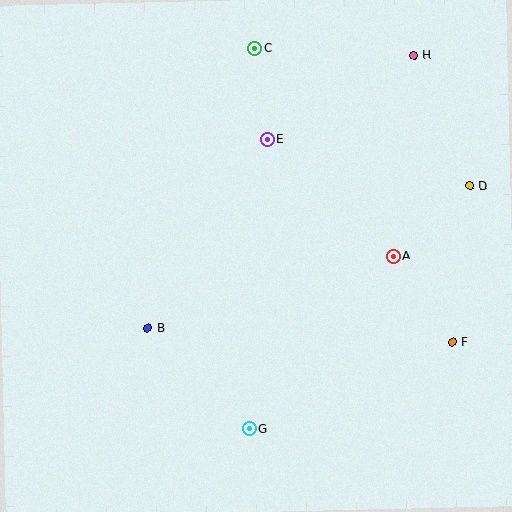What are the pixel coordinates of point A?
Point A is at (393, 256).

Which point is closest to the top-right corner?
Point H is closest to the top-right corner.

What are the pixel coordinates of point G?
Point G is at (249, 429).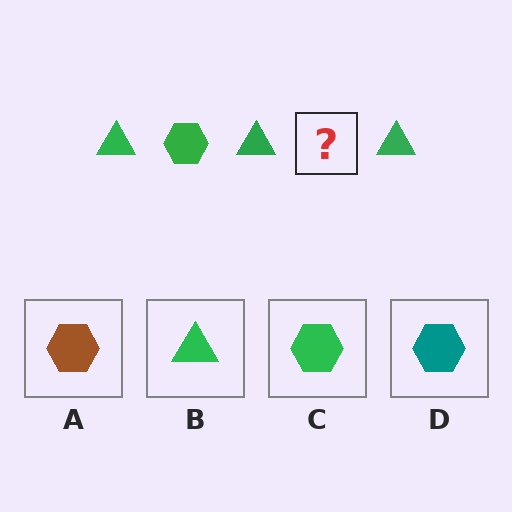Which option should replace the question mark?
Option C.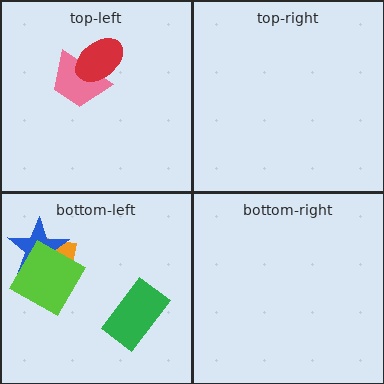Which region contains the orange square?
The bottom-left region.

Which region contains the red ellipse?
The top-left region.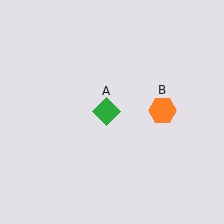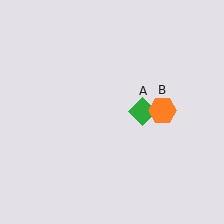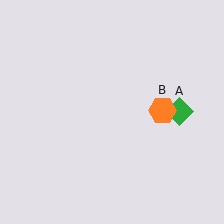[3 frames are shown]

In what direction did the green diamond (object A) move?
The green diamond (object A) moved right.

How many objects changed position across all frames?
1 object changed position: green diamond (object A).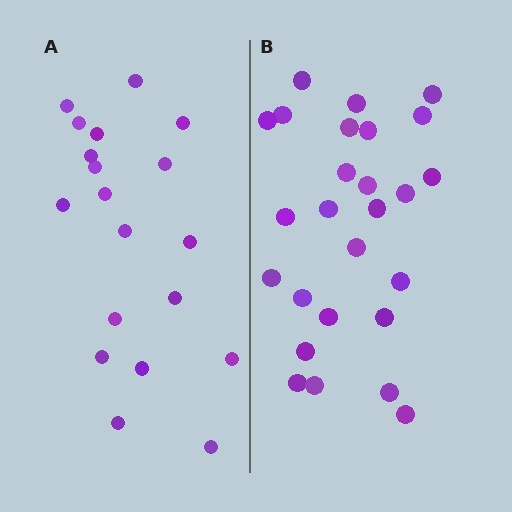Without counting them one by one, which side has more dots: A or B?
Region B (the right region) has more dots.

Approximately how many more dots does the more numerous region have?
Region B has roughly 8 or so more dots than region A.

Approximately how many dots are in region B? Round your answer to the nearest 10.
About 30 dots. (The exact count is 26, which rounds to 30.)